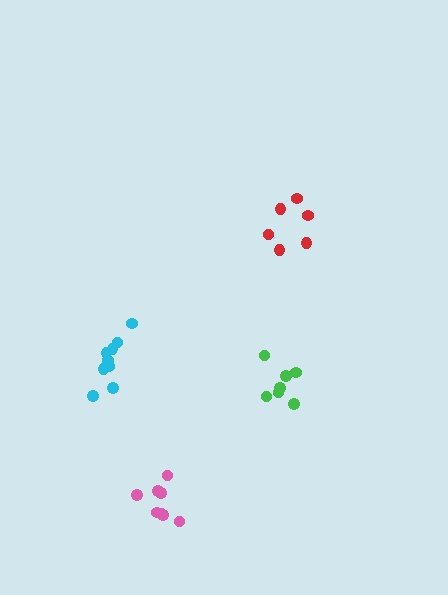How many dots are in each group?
Group 1: 7 dots, Group 2: 6 dots, Group 3: 9 dots, Group 4: 8 dots (30 total).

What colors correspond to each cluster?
The clusters are colored: green, red, cyan, pink.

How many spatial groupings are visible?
There are 4 spatial groupings.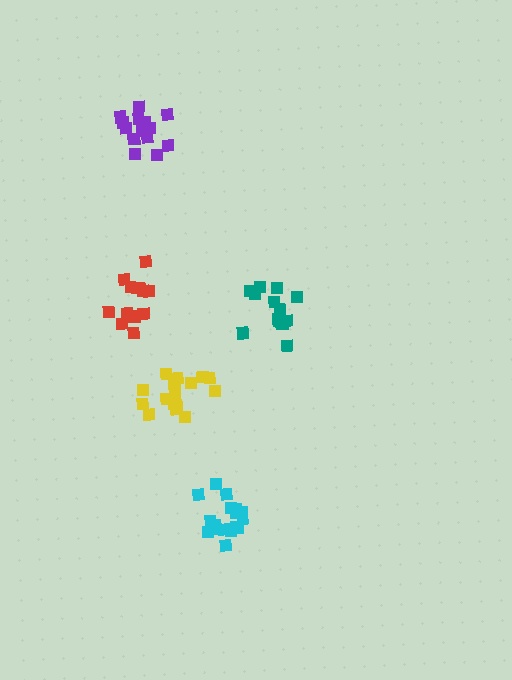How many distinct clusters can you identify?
There are 5 distinct clusters.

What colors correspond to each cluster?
The clusters are colored: cyan, red, teal, yellow, purple.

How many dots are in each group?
Group 1: 17 dots, Group 2: 14 dots, Group 3: 13 dots, Group 4: 18 dots, Group 5: 14 dots (76 total).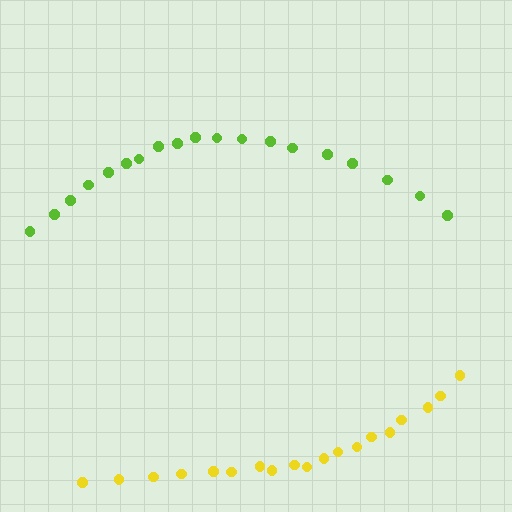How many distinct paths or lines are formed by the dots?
There are 2 distinct paths.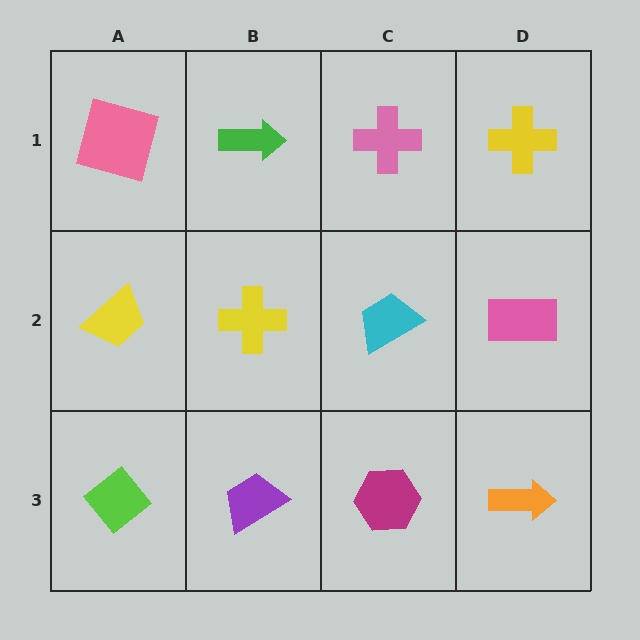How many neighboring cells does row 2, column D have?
3.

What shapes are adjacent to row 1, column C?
A cyan trapezoid (row 2, column C), a green arrow (row 1, column B), a yellow cross (row 1, column D).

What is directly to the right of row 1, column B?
A pink cross.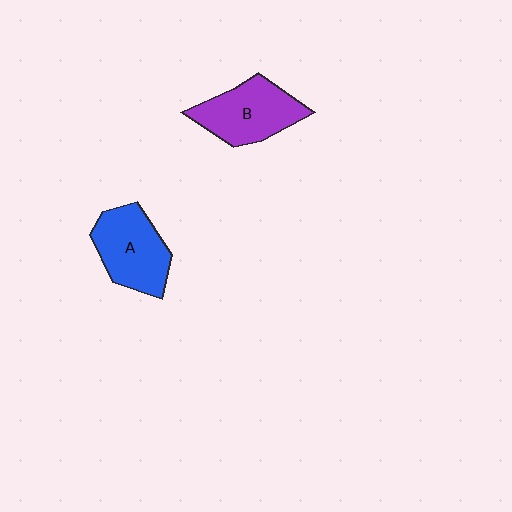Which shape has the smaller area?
Shape B (purple).